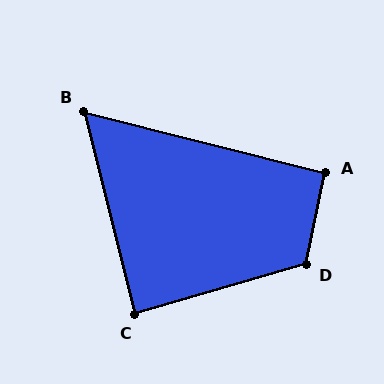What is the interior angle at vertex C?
Approximately 88 degrees (approximately right).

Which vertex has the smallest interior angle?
B, at approximately 62 degrees.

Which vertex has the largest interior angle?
D, at approximately 118 degrees.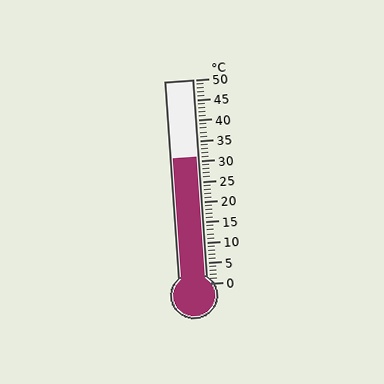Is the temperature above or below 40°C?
The temperature is below 40°C.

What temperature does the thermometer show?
The thermometer shows approximately 31°C.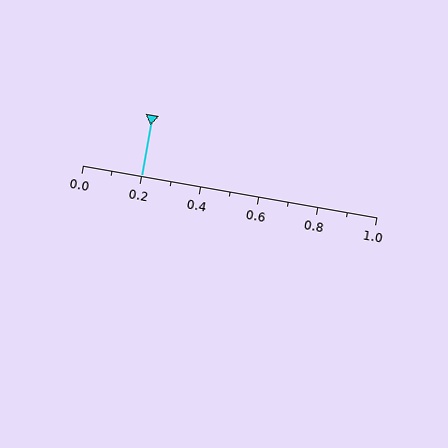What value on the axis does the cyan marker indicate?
The marker indicates approximately 0.2.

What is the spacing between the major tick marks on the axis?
The major ticks are spaced 0.2 apart.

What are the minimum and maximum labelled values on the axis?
The axis runs from 0.0 to 1.0.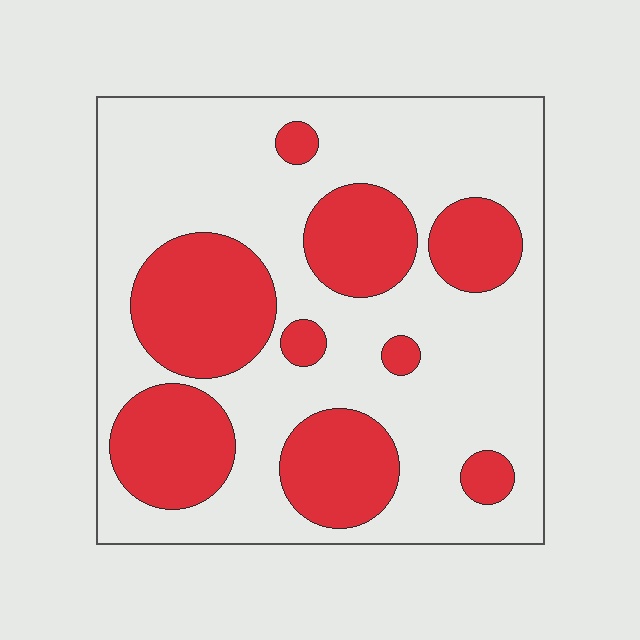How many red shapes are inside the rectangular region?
9.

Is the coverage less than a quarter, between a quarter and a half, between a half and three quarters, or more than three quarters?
Between a quarter and a half.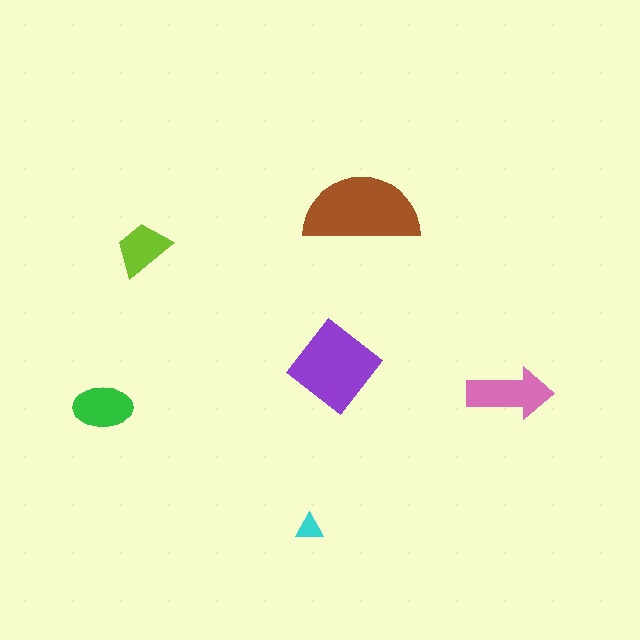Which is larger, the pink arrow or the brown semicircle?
The brown semicircle.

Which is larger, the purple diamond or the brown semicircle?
The brown semicircle.